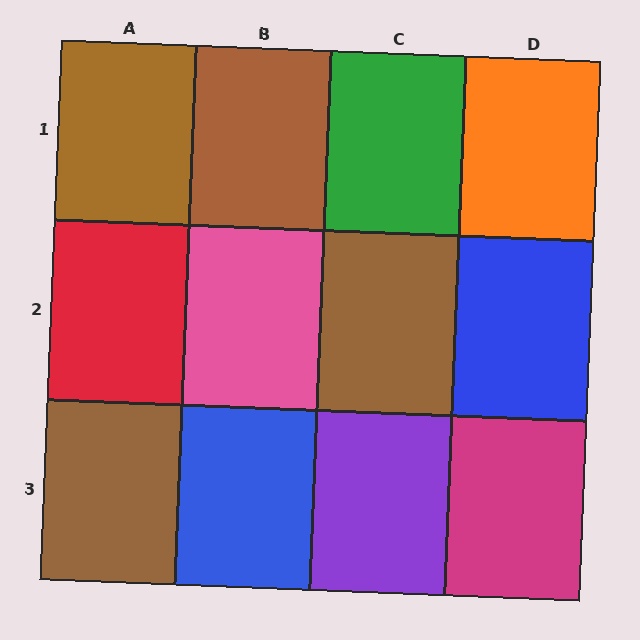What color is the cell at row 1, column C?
Green.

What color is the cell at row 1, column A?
Brown.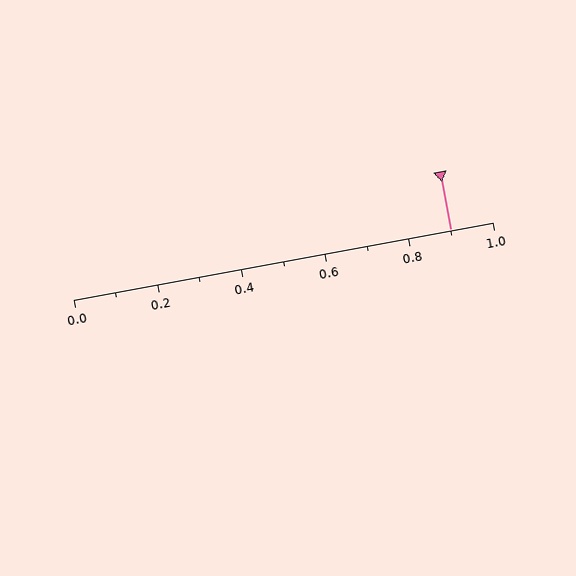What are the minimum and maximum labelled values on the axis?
The axis runs from 0.0 to 1.0.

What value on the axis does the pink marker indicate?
The marker indicates approximately 0.9.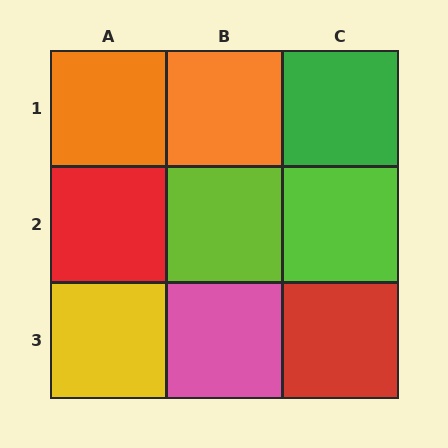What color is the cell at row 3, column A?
Yellow.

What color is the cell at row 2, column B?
Lime.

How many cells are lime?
2 cells are lime.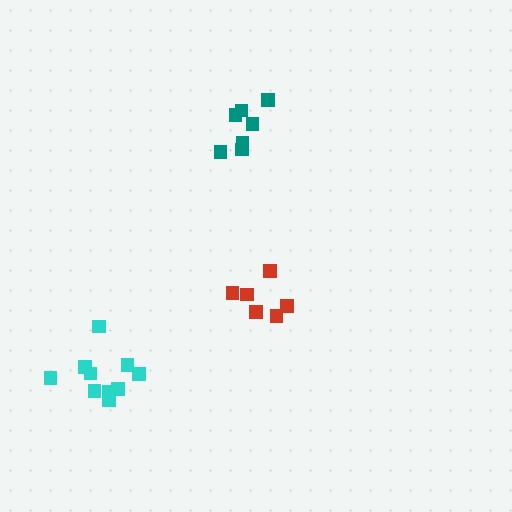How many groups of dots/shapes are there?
There are 3 groups.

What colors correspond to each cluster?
The clusters are colored: red, cyan, teal.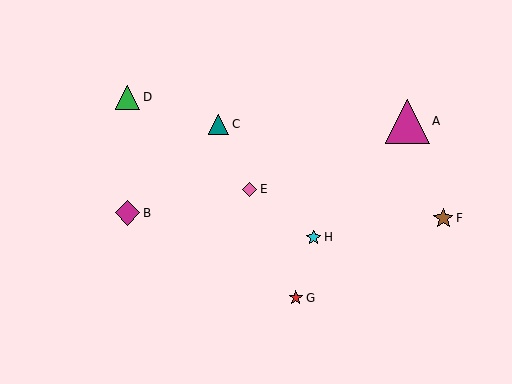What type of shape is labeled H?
Shape H is a cyan star.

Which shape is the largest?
The magenta triangle (labeled A) is the largest.